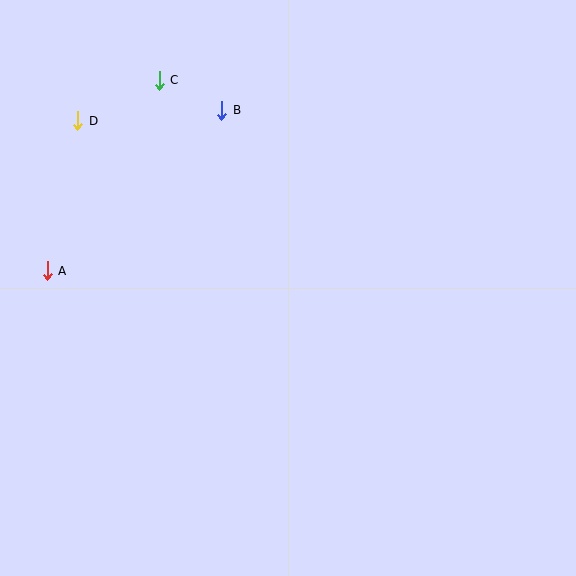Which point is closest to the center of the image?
Point B at (222, 110) is closest to the center.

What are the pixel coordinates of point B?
Point B is at (222, 110).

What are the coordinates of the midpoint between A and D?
The midpoint between A and D is at (62, 196).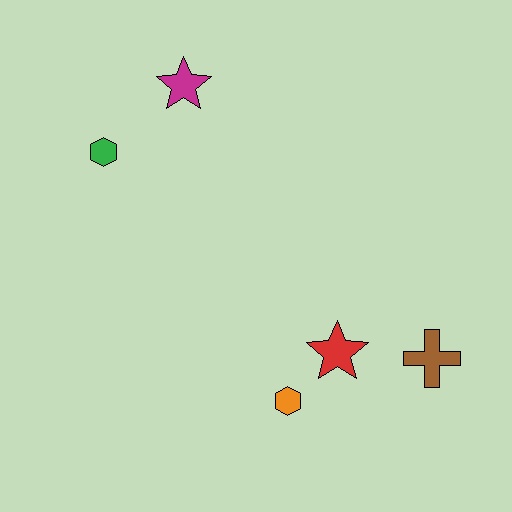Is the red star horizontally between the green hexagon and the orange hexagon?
No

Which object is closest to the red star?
The orange hexagon is closest to the red star.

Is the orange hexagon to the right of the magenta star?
Yes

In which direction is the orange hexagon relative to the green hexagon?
The orange hexagon is below the green hexagon.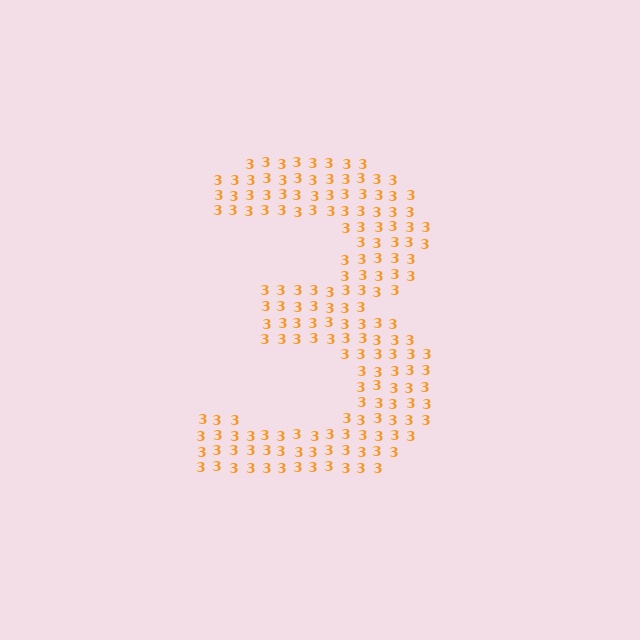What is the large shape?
The large shape is the digit 3.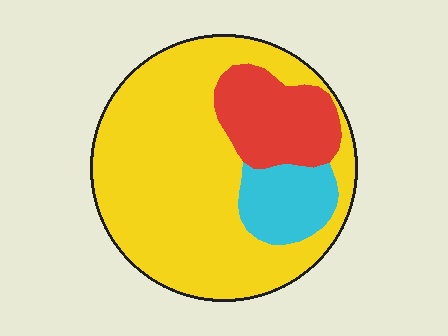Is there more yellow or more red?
Yellow.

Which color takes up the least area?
Cyan, at roughly 10%.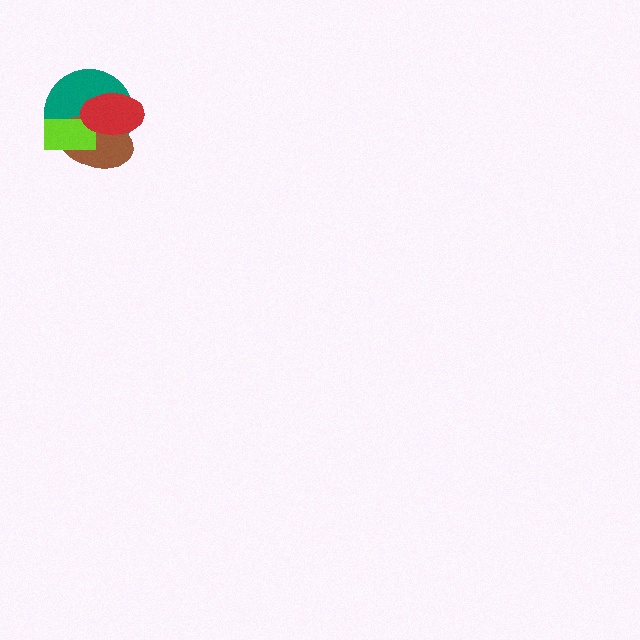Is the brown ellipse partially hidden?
Yes, it is partially covered by another shape.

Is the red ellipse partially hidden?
No, no other shape covers it.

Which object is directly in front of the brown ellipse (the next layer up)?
The lime rectangle is directly in front of the brown ellipse.